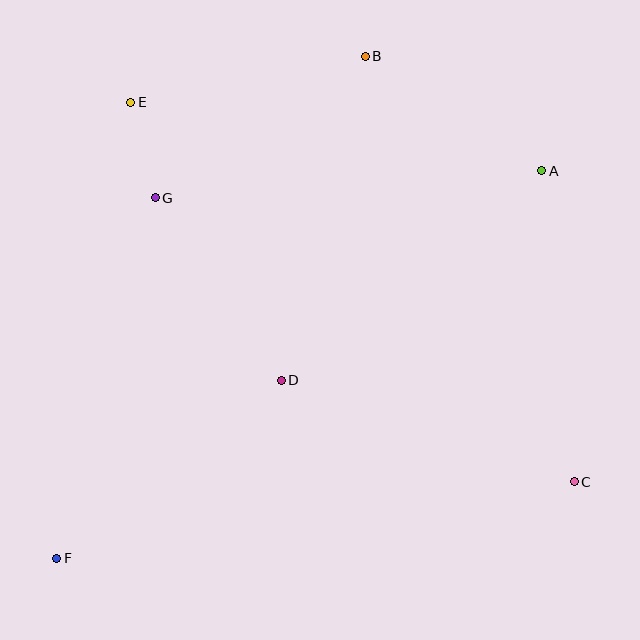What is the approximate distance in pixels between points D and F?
The distance between D and F is approximately 287 pixels.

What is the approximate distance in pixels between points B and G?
The distance between B and G is approximately 253 pixels.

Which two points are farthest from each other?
Points A and F are farthest from each other.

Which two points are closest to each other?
Points E and G are closest to each other.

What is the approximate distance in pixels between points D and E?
The distance between D and E is approximately 316 pixels.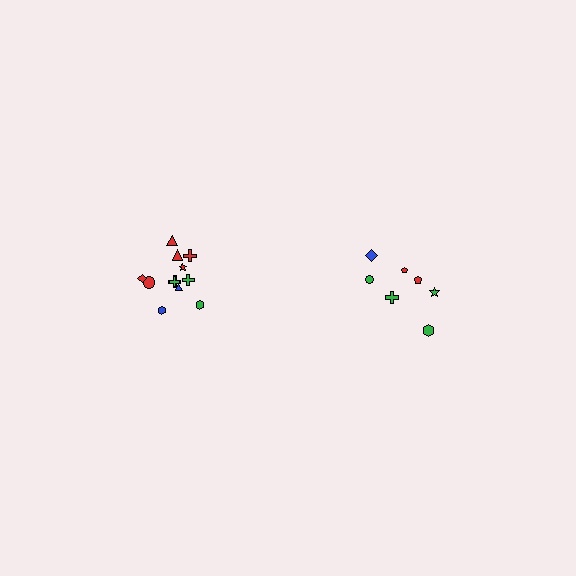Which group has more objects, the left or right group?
The left group.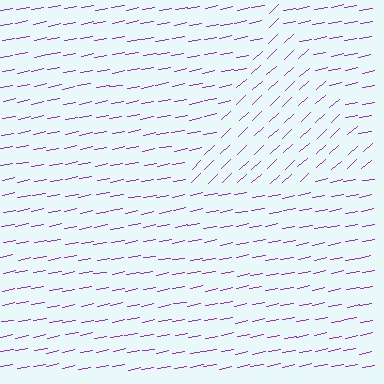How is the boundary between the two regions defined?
The boundary is defined purely by a change in line orientation (approximately 31 degrees difference). All lines are the same color and thickness.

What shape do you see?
I see a triangle.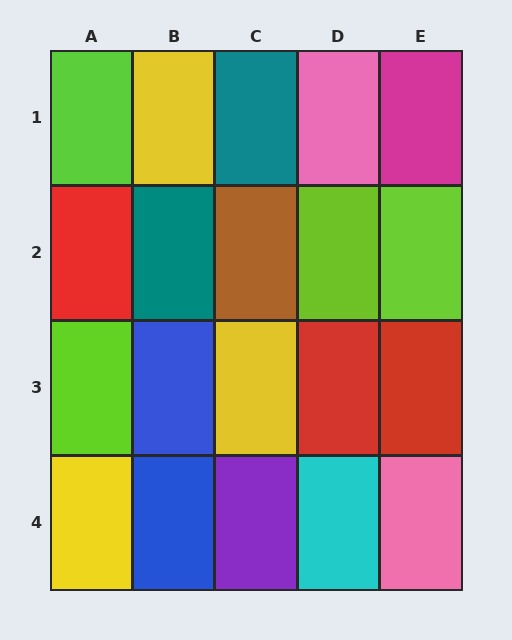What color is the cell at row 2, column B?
Teal.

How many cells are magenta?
1 cell is magenta.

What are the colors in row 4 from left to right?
Yellow, blue, purple, cyan, pink.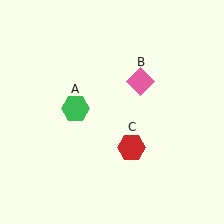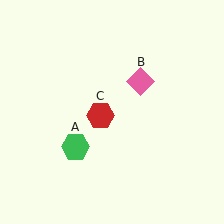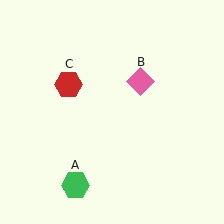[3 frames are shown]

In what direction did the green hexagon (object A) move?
The green hexagon (object A) moved down.